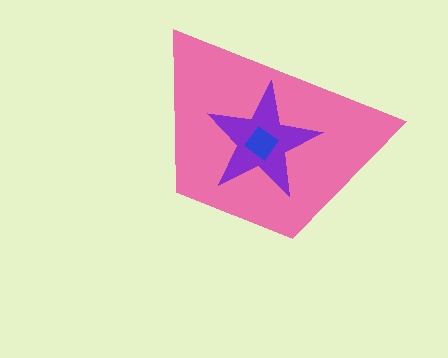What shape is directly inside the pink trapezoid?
The purple star.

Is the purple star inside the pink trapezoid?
Yes.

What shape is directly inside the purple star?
The blue diamond.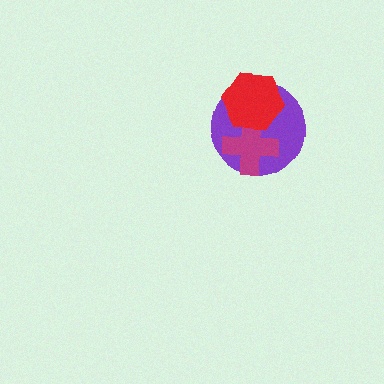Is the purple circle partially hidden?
Yes, it is partially covered by another shape.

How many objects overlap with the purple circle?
2 objects overlap with the purple circle.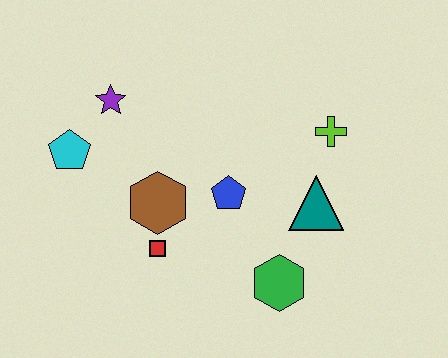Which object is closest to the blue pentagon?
The brown hexagon is closest to the blue pentagon.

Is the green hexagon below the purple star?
Yes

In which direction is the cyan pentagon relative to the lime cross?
The cyan pentagon is to the left of the lime cross.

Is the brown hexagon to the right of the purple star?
Yes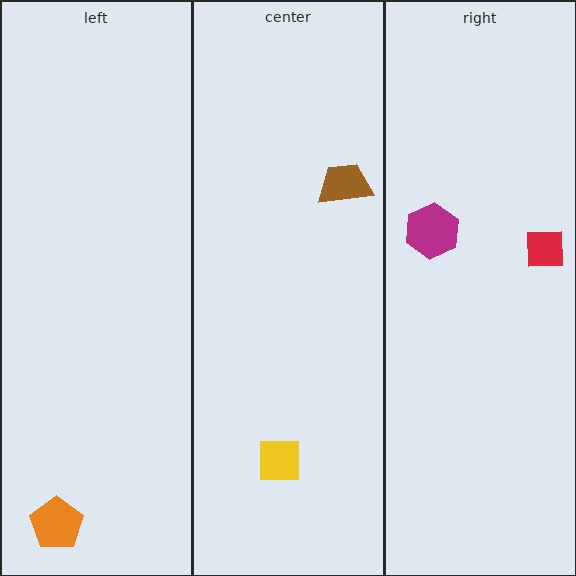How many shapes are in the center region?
2.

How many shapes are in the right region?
2.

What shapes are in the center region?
The yellow square, the brown trapezoid.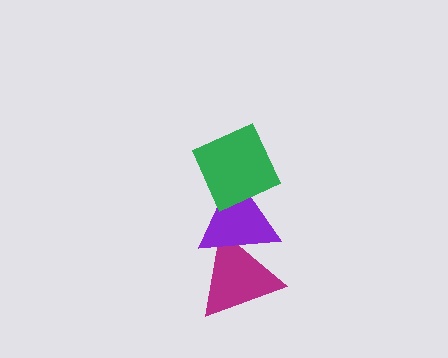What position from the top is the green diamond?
The green diamond is 1st from the top.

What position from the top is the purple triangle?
The purple triangle is 2nd from the top.